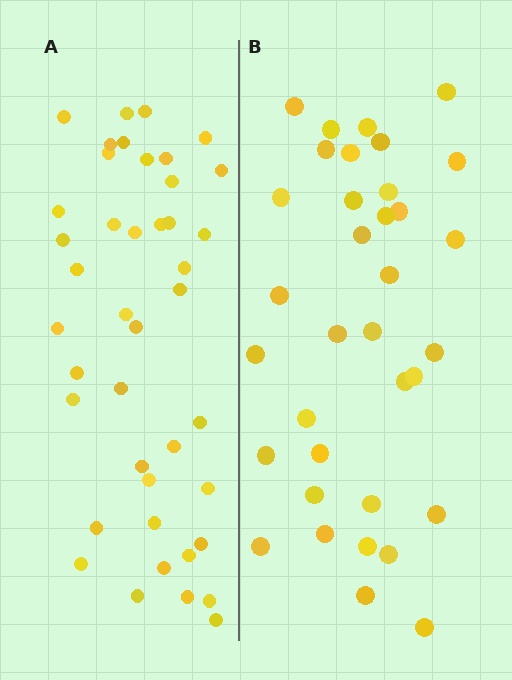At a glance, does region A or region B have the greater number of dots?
Region A (the left region) has more dots.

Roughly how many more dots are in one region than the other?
Region A has roughly 8 or so more dots than region B.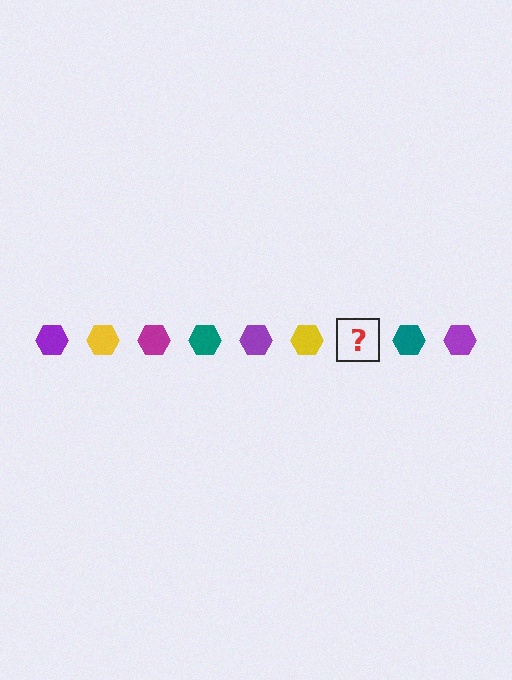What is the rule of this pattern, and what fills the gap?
The rule is that the pattern cycles through purple, yellow, magenta, teal hexagons. The gap should be filled with a magenta hexagon.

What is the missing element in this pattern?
The missing element is a magenta hexagon.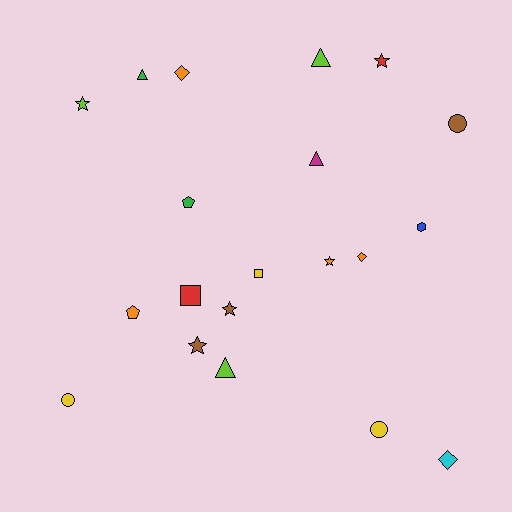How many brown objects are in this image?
There are 3 brown objects.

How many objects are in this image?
There are 20 objects.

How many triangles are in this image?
There are 4 triangles.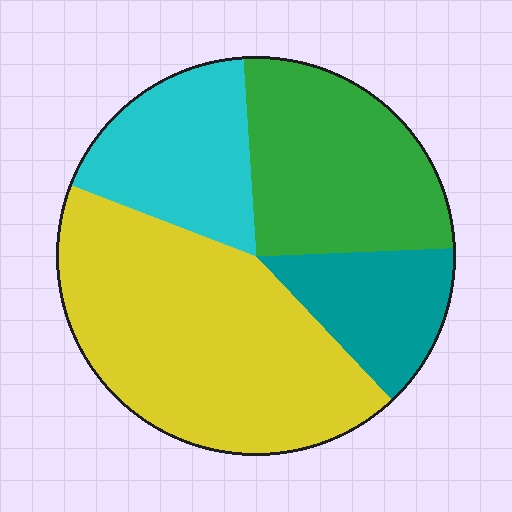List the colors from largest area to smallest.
From largest to smallest: yellow, green, cyan, teal.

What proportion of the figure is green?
Green covers 25% of the figure.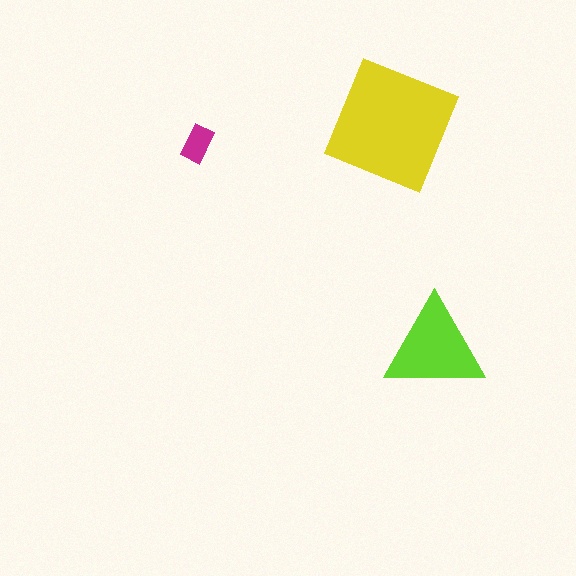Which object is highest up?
The yellow square is topmost.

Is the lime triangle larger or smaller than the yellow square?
Smaller.